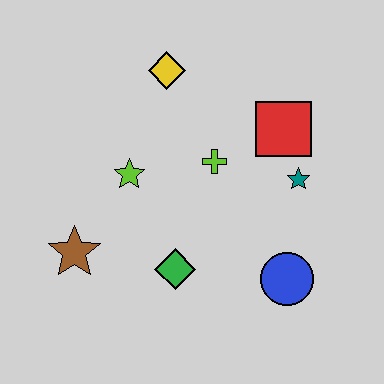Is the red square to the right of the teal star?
No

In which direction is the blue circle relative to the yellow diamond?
The blue circle is below the yellow diamond.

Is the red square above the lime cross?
Yes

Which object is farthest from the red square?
The brown star is farthest from the red square.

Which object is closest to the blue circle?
The teal star is closest to the blue circle.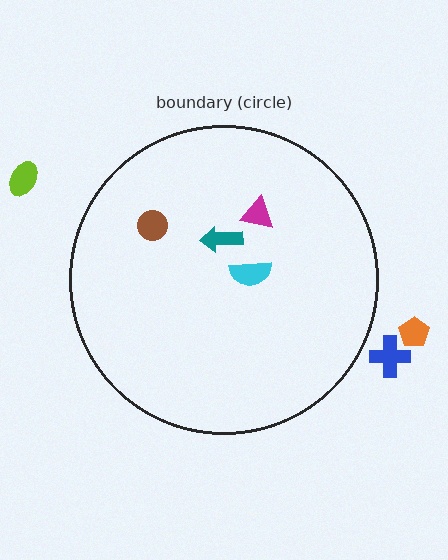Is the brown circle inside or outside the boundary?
Inside.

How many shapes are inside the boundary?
4 inside, 3 outside.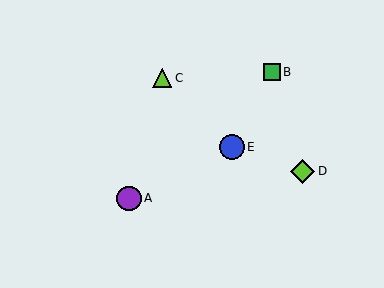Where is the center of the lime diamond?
The center of the lime diamond is at (303, 171).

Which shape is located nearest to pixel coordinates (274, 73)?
The green square (labeled B) at (272, 72) is nearest to that location.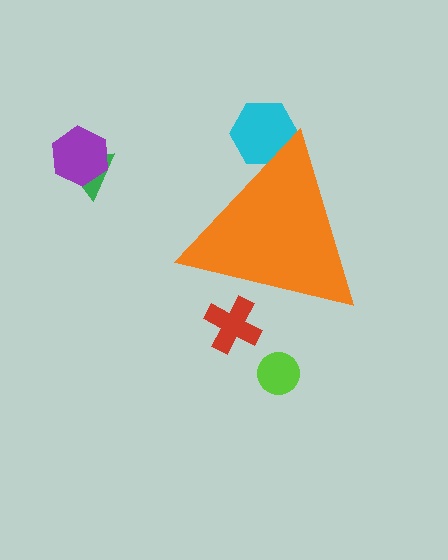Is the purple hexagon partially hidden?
No, the purple hexagon is fully visible.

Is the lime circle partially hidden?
No, the lime circle is fully visible.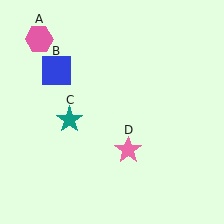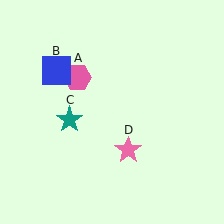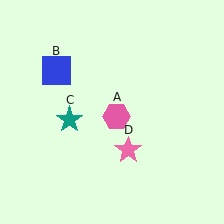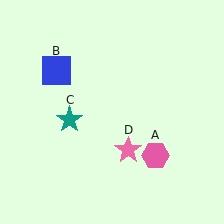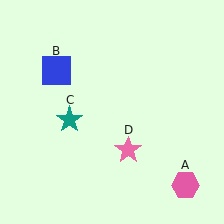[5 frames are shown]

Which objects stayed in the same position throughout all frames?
Blue square (object B) and teal star (object C) and pink star (object D) remained stationary.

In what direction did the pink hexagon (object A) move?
The pink hexagon (object A) moved down and to the right.